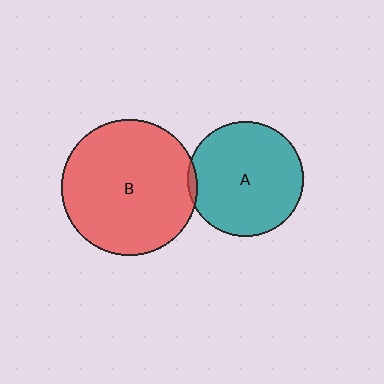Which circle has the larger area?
Circle B (red).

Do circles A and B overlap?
Yes.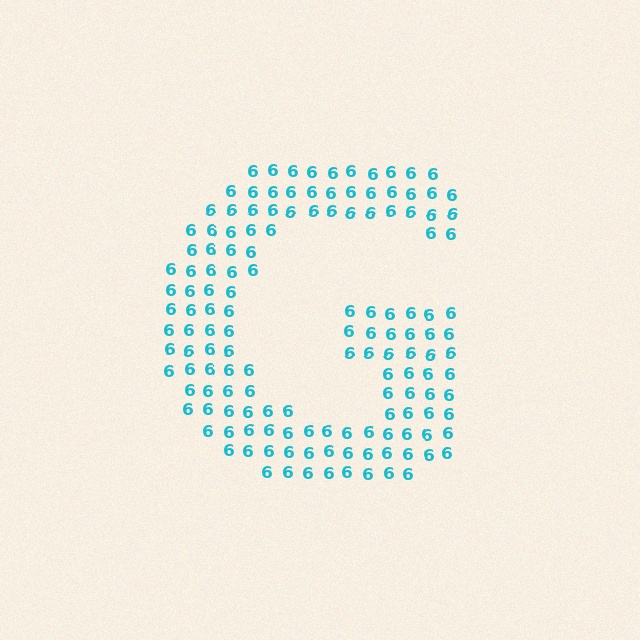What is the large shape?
The large shape is the letter G.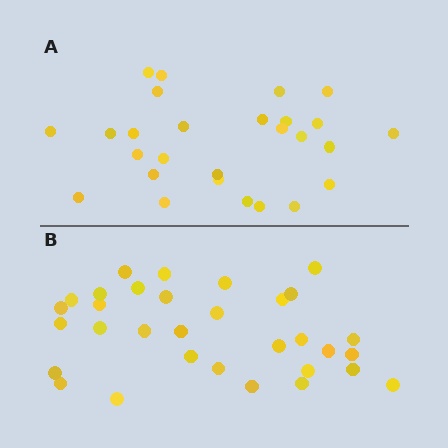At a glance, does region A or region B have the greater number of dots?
Region B (the bottom region) has more dots.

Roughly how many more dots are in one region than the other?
Region B has about 5 more dots than region A.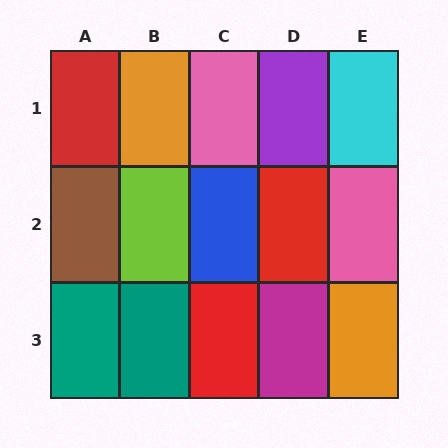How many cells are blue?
1 cell is blue.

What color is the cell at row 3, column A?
Teal.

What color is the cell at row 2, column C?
Blue.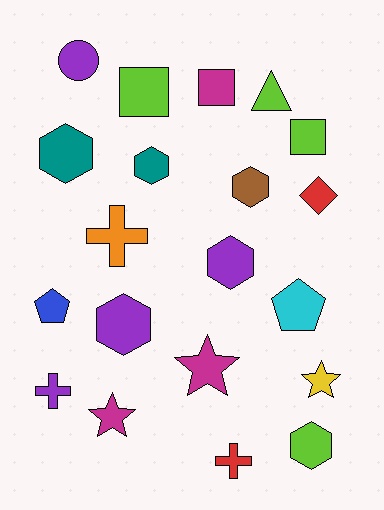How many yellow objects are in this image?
There is 1 yellow object.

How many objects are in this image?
There are 20 objects.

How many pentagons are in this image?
There are 2 pentagons.